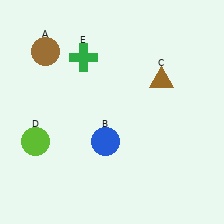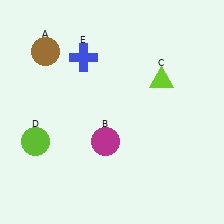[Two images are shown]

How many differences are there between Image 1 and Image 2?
There are 3 differences between the two images.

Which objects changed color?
B changed from blue to magenta. C changed from brown to lime. E changed from green to blue.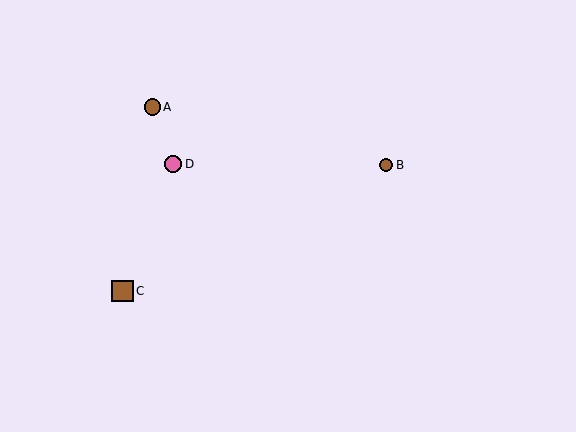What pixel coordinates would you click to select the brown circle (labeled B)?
Click at (386, 165) to select the brown circle B.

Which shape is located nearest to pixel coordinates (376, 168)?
The brown circle (labeled B) at (386, 165) is nearest to that location.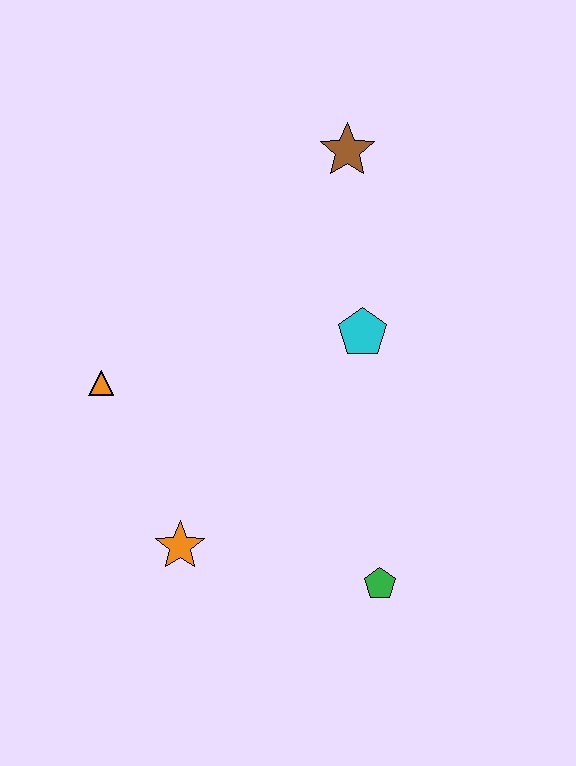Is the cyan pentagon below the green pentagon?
No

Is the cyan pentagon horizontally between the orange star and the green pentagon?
Yes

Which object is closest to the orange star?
The orange triangle is closest to the orange star.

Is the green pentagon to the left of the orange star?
No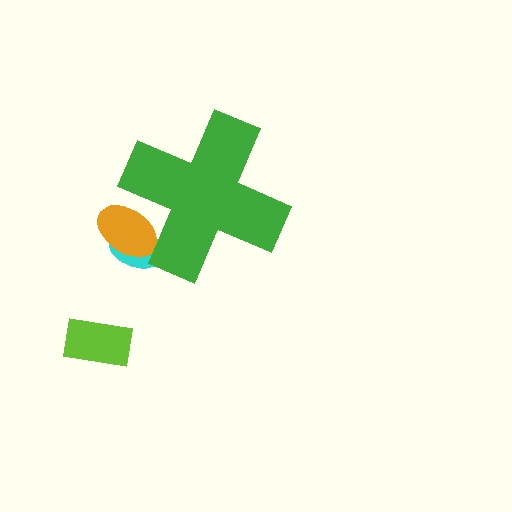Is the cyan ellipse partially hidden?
Yes, the cyan ellipse is partially hidden behind the green cross.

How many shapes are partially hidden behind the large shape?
2 shapes are partially hidden.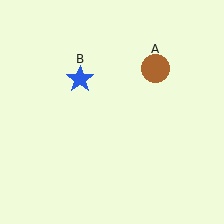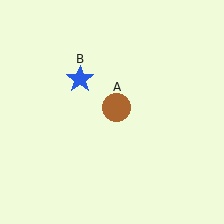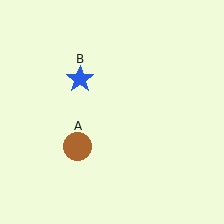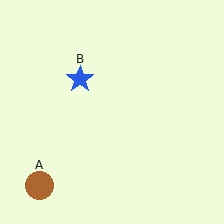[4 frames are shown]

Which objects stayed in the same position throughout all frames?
Blue star (object B) remained stationary.